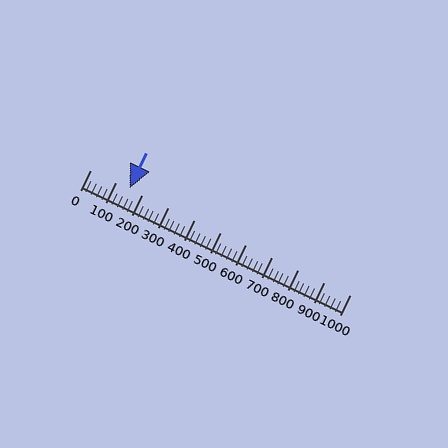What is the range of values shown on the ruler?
The ruler shows values from 0 to 1000.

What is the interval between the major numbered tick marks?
The major tick marks are spaced 100 units apart.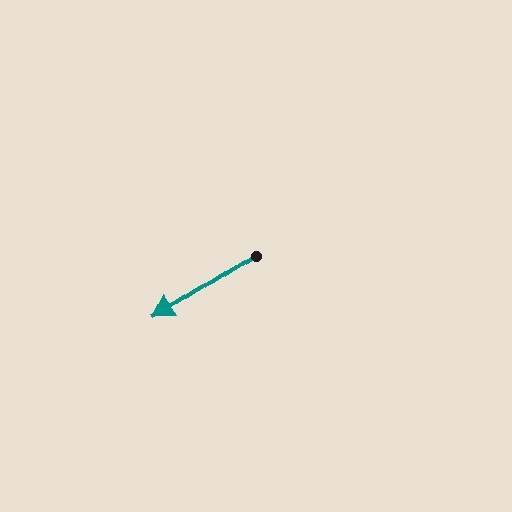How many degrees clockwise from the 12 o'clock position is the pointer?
Approximately 237 degrees.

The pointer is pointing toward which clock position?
Roughly 8 o'clock.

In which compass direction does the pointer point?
Southwest.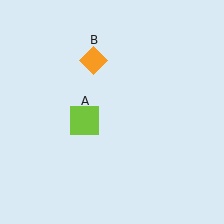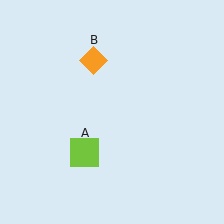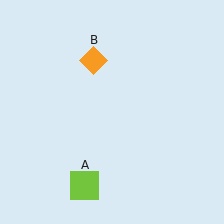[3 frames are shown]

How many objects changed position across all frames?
1 object changed position: lime square (object A).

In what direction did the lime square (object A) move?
The lime square (object A) moved down.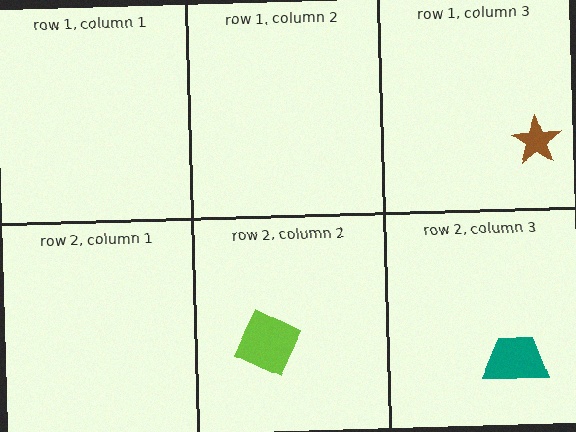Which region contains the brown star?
The row 1, column 3 region.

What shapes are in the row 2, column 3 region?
The teal trapezoid.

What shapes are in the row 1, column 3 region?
The brown star.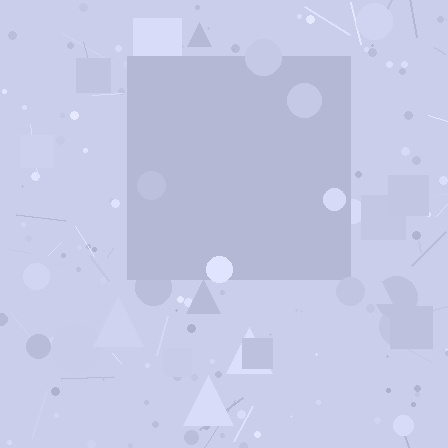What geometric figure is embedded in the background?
A square is embedded in the background.